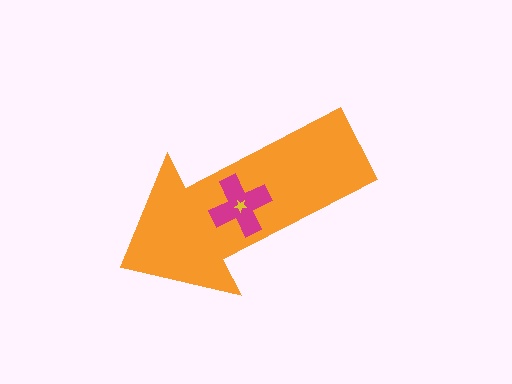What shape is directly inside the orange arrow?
The magenta cross.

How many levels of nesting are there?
3.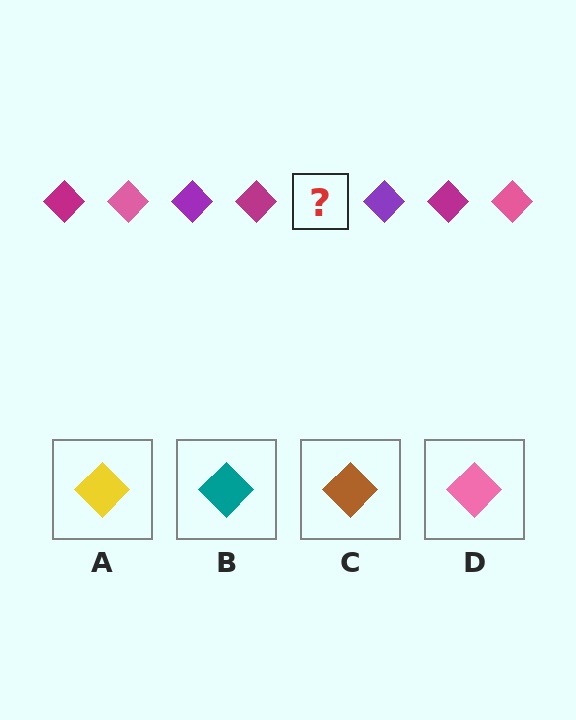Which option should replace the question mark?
Option D.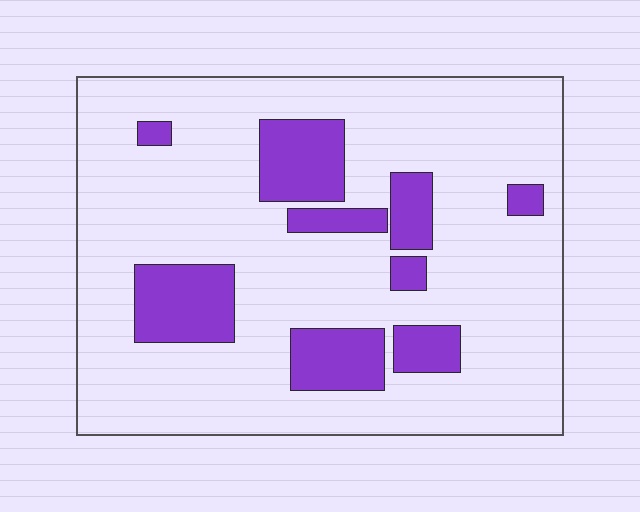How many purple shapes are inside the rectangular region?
9.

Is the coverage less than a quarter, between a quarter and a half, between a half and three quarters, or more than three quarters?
Less than a quarter.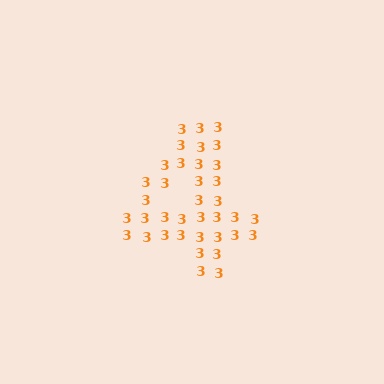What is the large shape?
The large shape is the digit 4.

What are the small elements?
The small elements are digit 3's.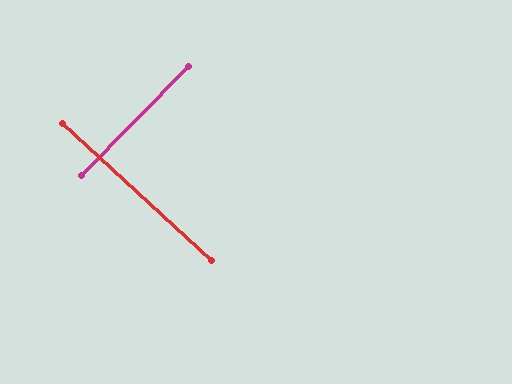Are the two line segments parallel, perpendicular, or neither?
Perpendicular — they meet at approximately 88°.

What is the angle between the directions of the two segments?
Approximately 88 degrees.